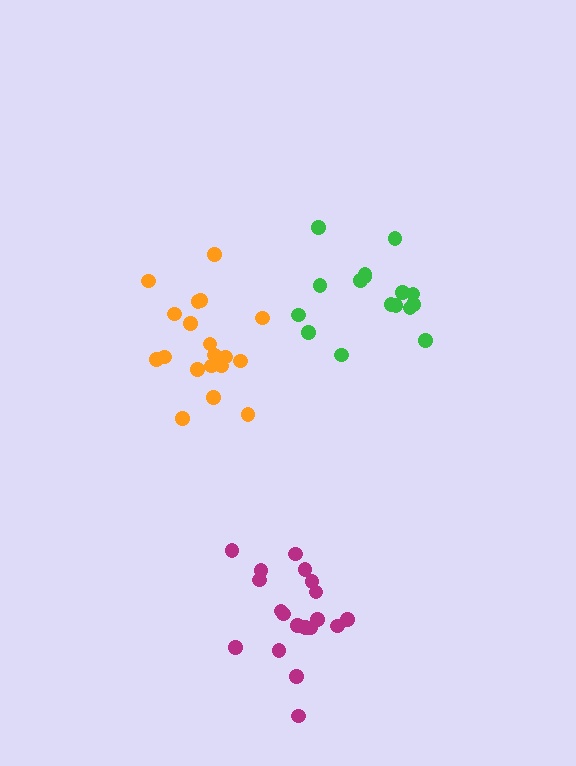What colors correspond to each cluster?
The clusters are colored: magenta, orange, green.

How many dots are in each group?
Group 1: 19 dots, Group 2: 19 dots, Group 3: 16 dots (54 total).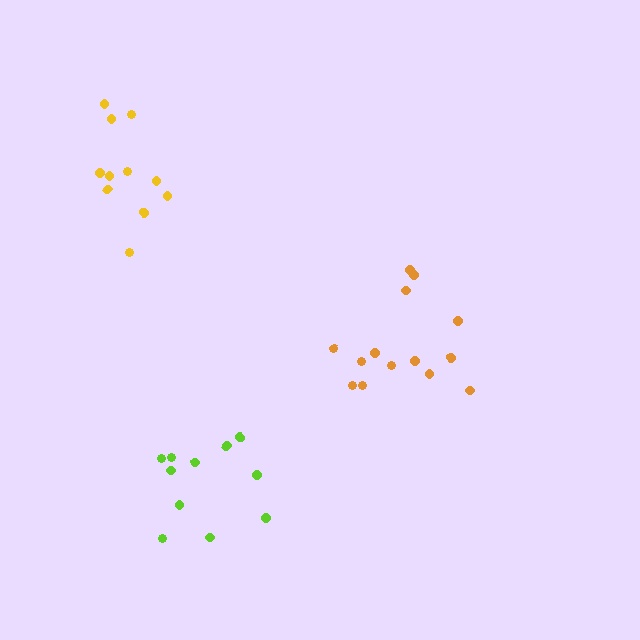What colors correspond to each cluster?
The clusters are colored: orange, lime, yellow.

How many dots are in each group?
Group 1: 14 dots, Group 2: 11 dots, Group 3: 11 dots (36 total).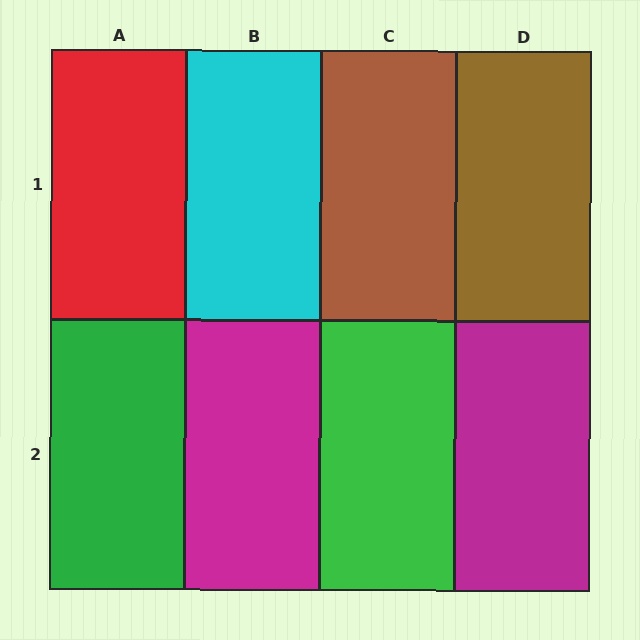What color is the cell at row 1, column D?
Brown.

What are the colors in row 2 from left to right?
Green, magenta, green, magenta.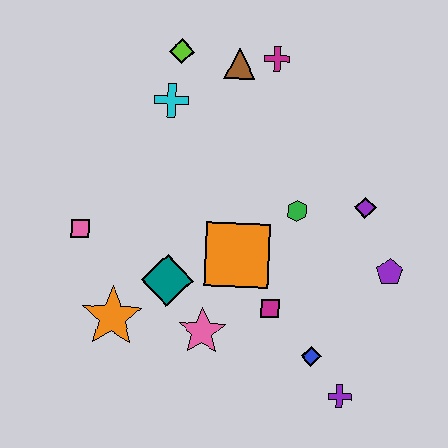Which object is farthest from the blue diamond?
The lime diamond is farthest from the blue diamond.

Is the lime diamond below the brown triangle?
No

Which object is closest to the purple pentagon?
The purple diamond is closest to the purple pentagon.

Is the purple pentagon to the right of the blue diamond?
Yes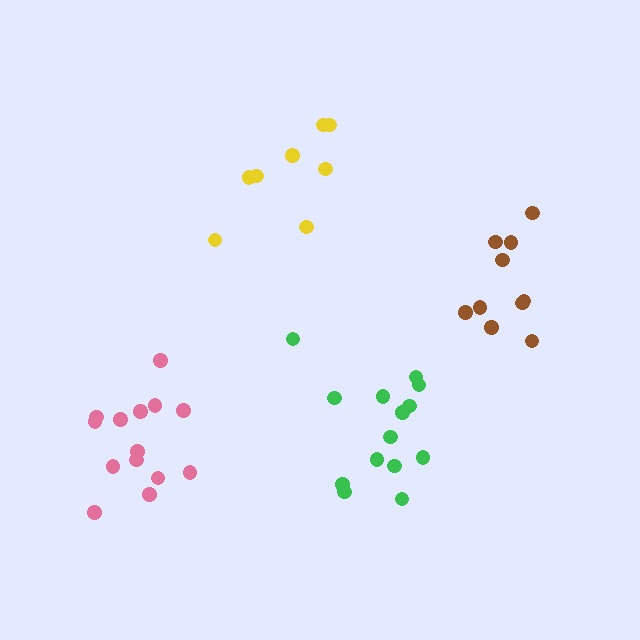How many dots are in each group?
Group 1: 10 dots, Group 2: 14 dots, Group 3: 14 dots, Group 4: 8 dots (46 total).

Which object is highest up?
The yellow cluster is topmost.